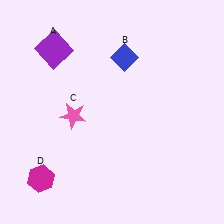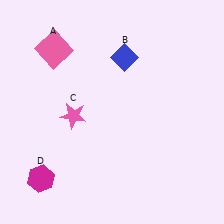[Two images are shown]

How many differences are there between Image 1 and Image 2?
There is 1 difference between the two images.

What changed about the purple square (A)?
In Image 1, A is purple. In Image 2, it changed to pink.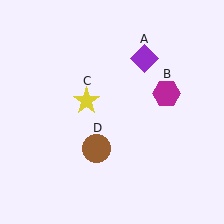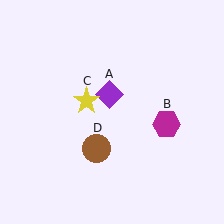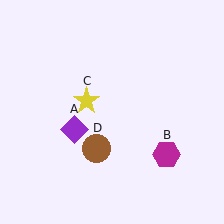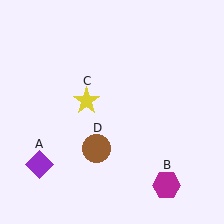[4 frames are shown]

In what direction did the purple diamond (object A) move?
The purple diamond (object A) moved down and to the left.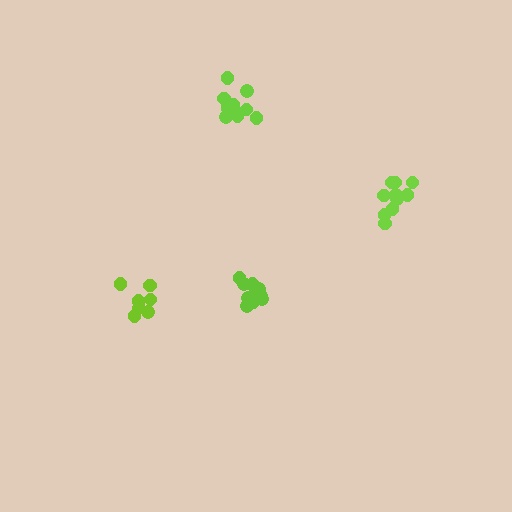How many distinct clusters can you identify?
There are 4 distinct clusters.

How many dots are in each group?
Group 1: 10 dots, Group 2: 7 dots, Group 3: 11 dots, Group 4: 10 dots (38 total).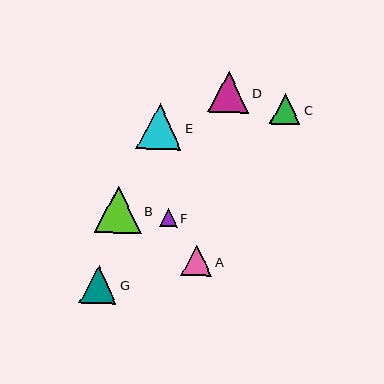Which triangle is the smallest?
Triangle F is the smallest with a size of approximately 18 pixels.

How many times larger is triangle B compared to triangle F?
Triangle B is approximately 2.6 times the size of triangle F.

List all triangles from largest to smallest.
From largest to smallest: B, E, D, G, A, C, F.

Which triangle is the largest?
Triangle B is the largest with a size of approximately 47 pixels.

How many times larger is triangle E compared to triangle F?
Triangle E is approximately 2.6 times the size of triangle F.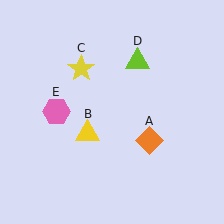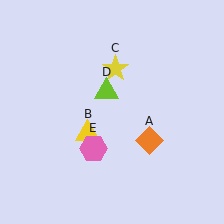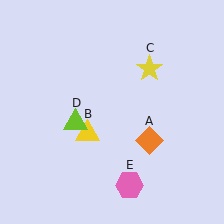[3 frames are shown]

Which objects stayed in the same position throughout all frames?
Orange diamond (object A) and yellow triangle (object B) remained stationary.